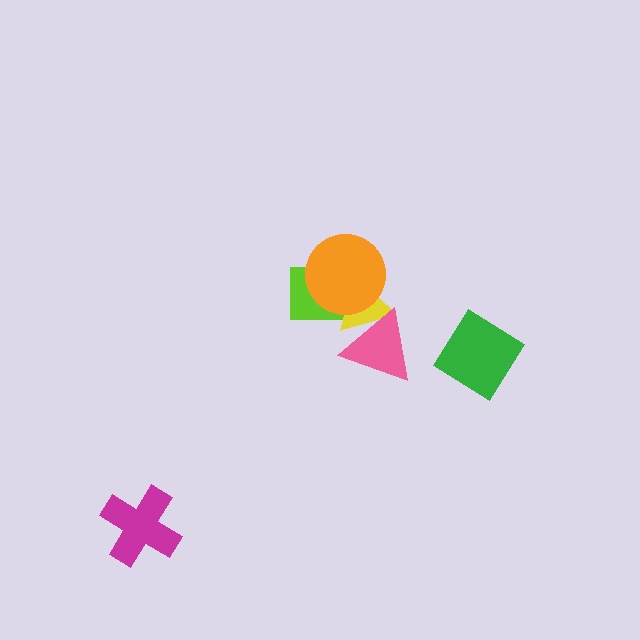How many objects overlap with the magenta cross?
0 objects overlap with the magenta cross.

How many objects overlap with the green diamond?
0 objects overlap with the green diamond.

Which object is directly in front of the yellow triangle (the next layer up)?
The pink triangle is directly in front of the yellow triangle.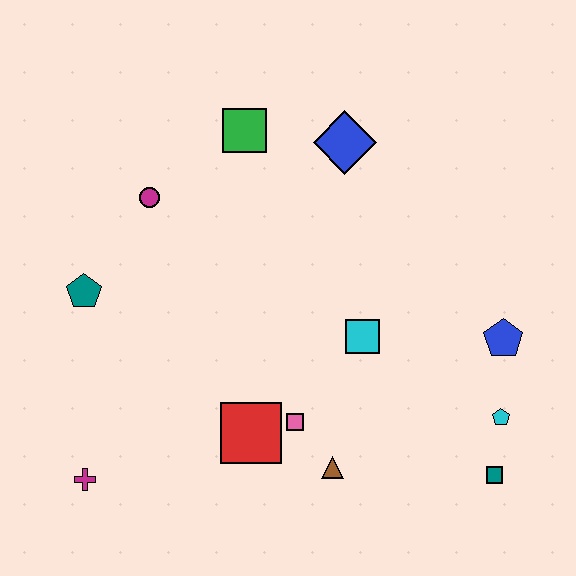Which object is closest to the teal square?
The cyan pentagon is closest to the teal square.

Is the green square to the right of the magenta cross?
Yes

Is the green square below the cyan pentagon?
No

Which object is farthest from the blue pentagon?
The magenta cross is farthest from the blue pentagon.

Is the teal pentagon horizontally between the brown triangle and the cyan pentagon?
No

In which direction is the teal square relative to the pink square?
The teal square is to the right of the pink square.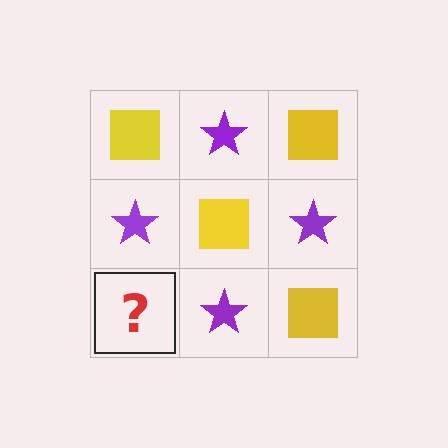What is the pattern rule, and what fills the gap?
The rule is that it alternates yellow square and purple star in a checkerboard pattern. The gap should be filled with a yellow square.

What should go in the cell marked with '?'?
The missing cell should contain a yellow square.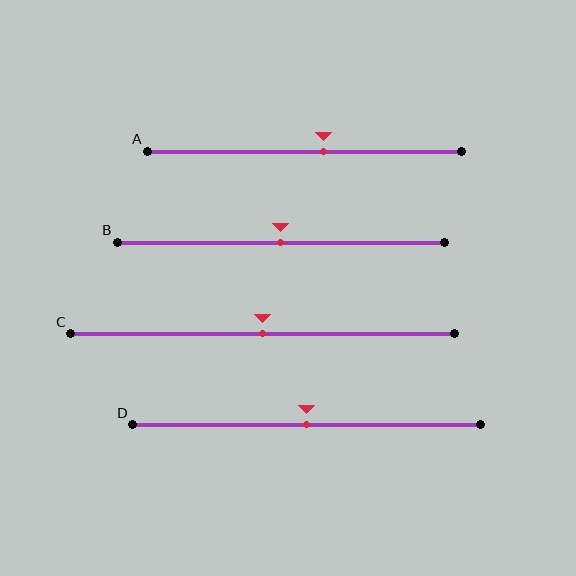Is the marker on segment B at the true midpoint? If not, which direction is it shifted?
Yes, the marker on segment B is at the true midpoint.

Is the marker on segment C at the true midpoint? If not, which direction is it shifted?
Yes, the marker on segment C is at the true midpoint.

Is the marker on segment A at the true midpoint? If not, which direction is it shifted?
No, the marker on segment A is shifted to the right by about 6% of the segment length.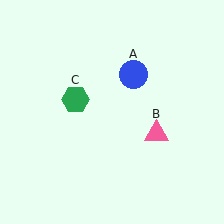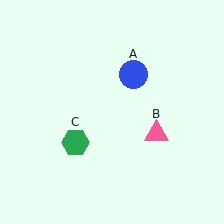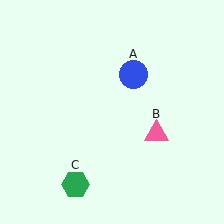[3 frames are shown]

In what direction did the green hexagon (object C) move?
The green hexagon (object C) moved down.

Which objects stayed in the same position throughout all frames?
Blue circle (object A) and pink triangle (object B) remained stationary.